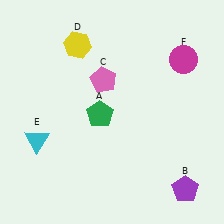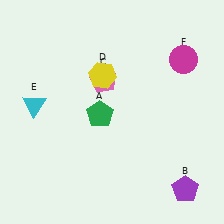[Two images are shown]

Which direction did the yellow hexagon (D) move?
The yellow hexagon (D) moved down.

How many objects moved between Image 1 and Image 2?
2 objects moved between the two images.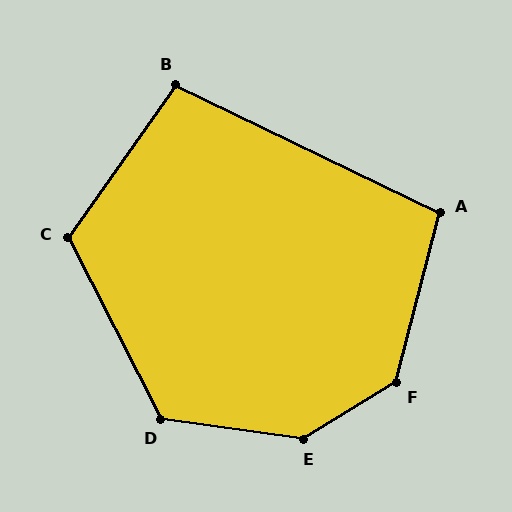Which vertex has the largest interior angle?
E, at approximately 141 degrees.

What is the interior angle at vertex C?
Approximately 118 degrees (obtuse).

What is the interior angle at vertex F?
Approximately 136 degrees (obtuse).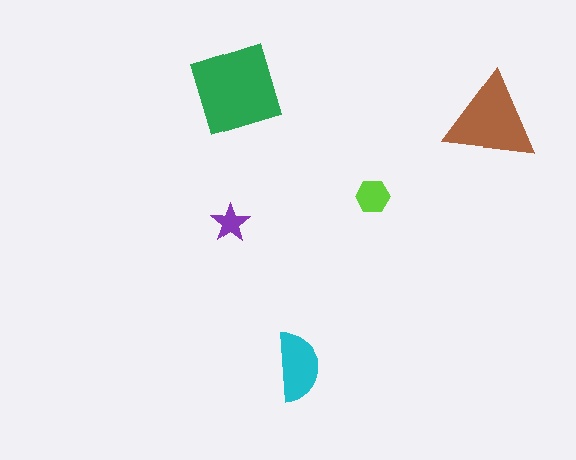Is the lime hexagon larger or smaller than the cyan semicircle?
Smaller.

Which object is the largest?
The green diamond.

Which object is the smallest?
The purple star.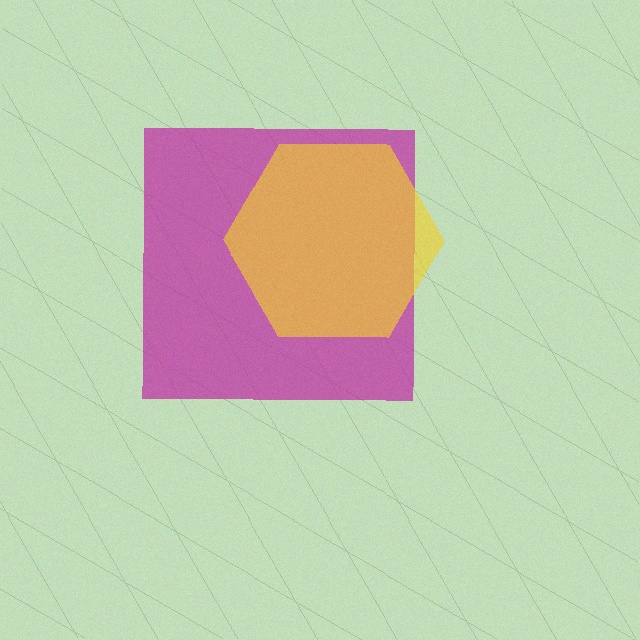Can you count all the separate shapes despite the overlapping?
Yes, there are 2 separate shapes.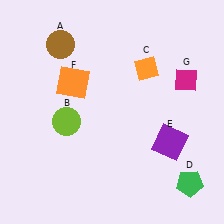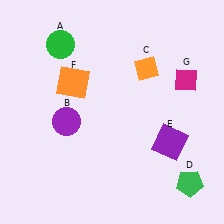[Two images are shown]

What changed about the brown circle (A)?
In Image 1, A is brown. In Image 2, it changed to green.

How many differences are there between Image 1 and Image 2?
There are 2 differences between the two images.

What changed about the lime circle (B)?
In Image 1, B is lime. In Image 2, it changed to purple.